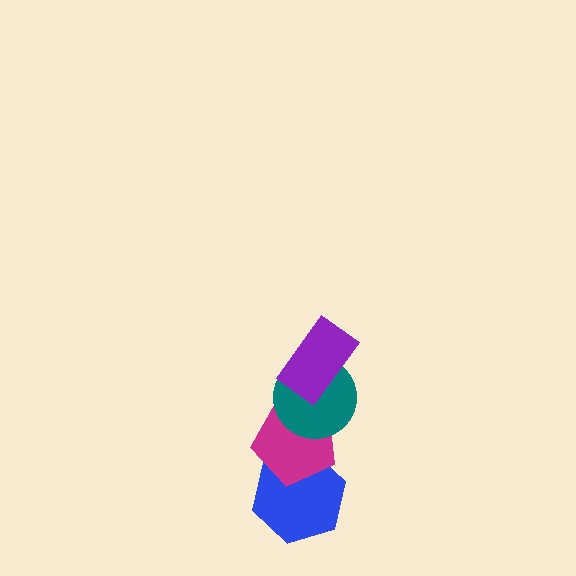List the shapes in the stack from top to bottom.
From top to bottom: the purple rectangle, the teal circle, the magenta pentagon, the blue hexagon.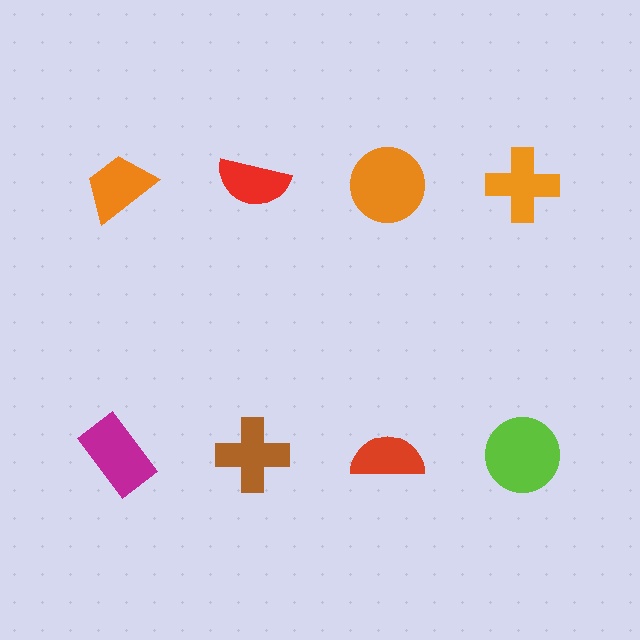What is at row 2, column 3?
A red semicircle.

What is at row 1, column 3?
An orange circle.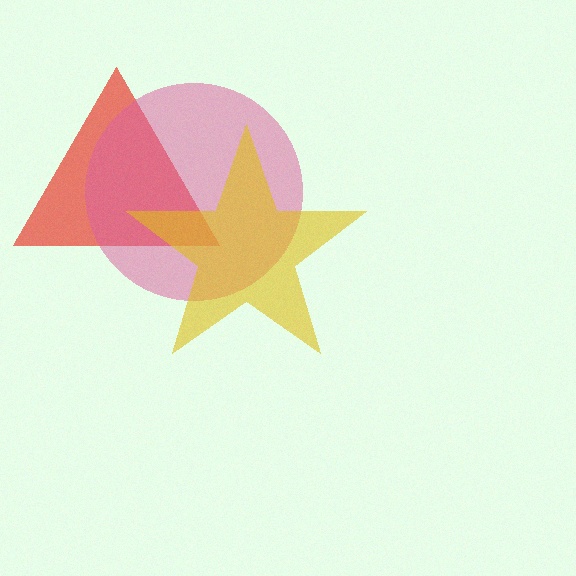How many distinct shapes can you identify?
There are 3 distinct shapes: a red triangle, a pink circle, a yellow star.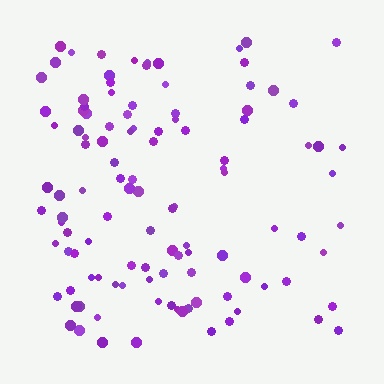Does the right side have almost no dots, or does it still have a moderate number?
Still a moderate number, just noticeably fewer than the left.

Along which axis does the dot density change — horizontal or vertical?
Horizontal.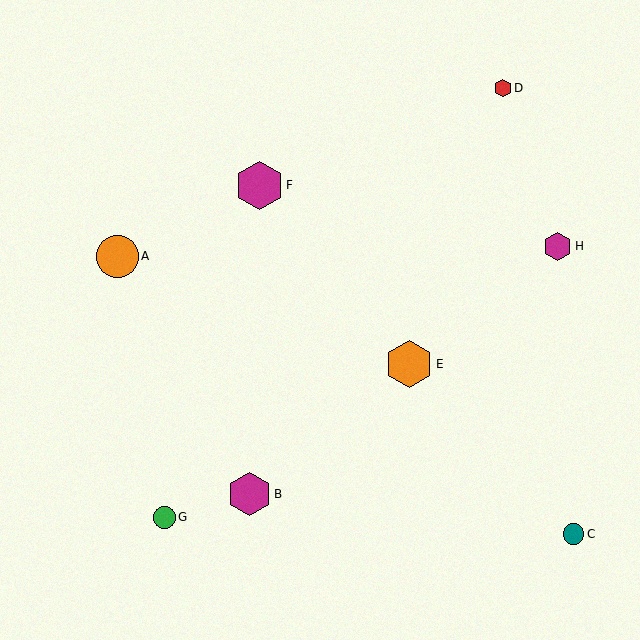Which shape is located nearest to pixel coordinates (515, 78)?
The red hexagon (labeled D) at (503, 88) is nearest to that location.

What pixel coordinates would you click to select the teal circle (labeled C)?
Click at (573, 534) to select the teal circle C.